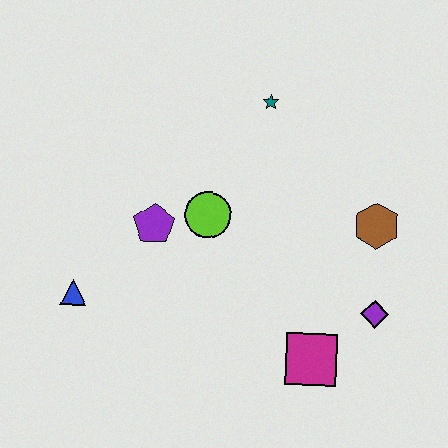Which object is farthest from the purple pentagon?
The purple diamond is farthest from the purple pentagon.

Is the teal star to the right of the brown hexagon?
No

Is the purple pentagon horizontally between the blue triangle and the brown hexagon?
Yes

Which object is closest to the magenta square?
The purple diamond is closest to the magenta square.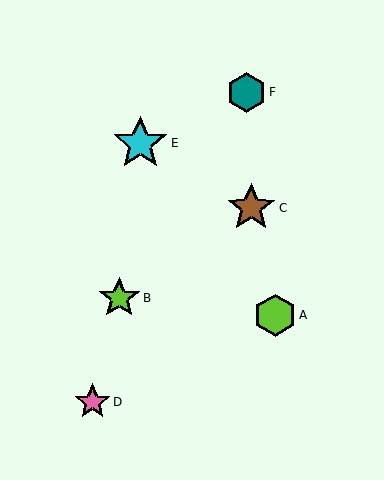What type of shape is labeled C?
Shape C is a brown star.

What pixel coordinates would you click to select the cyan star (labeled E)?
Click at (140, 143) to select the cyan star E.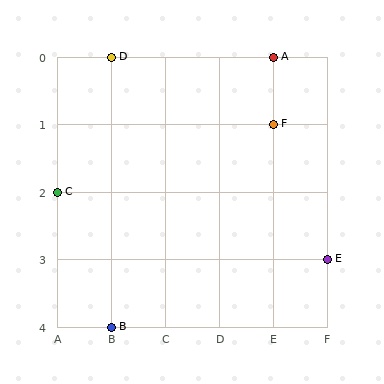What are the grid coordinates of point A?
Point A is at grid coordinates (E, 0).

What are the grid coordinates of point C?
Point C is at grid coordinates (A, 2).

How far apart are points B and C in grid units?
Points B and C are 1 column and 2 rows apart (about 2.2 grid units diagonally).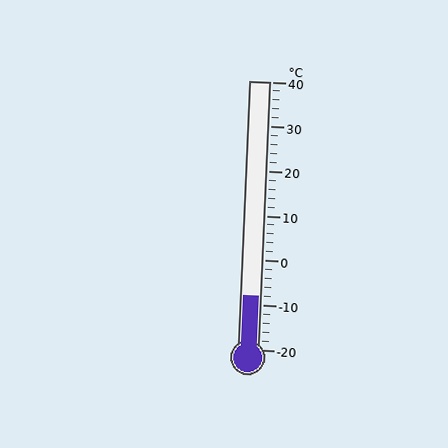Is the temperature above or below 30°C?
The temperature is below 30°C.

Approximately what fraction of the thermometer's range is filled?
The thermometer is filled to approximately 20% of its range.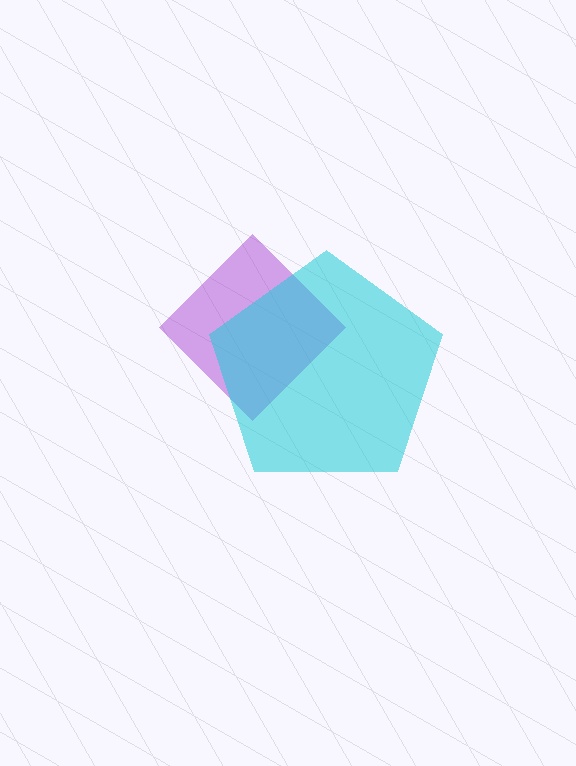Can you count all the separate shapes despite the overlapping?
Yes, there are 2 separate shapes.